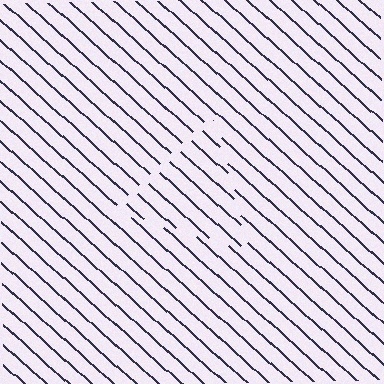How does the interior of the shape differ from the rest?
The interior of the shape contains the same grating, shifted by half a period — the contour is defined by the phase discontinuity where line-ends from the inner and outer gratings abut.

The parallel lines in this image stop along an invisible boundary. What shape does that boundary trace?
An illusory triangle. The interior of the shape contains the same grating, shifted by half a period — the contour is defined by the phase discontinuity where line-ends from the inner and outer gratings abut.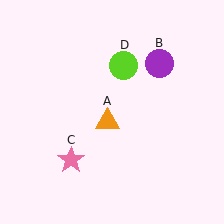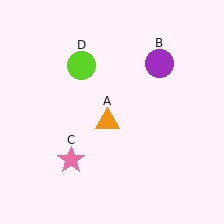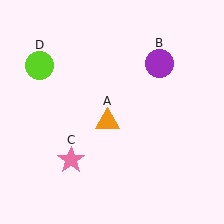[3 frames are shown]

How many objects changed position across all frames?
1 object changed position: lime circle (object D).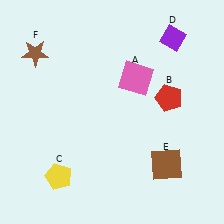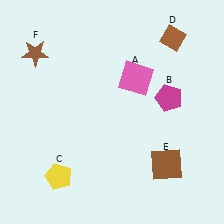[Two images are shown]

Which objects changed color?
B changed from red to magenta. D changed from purple to brown.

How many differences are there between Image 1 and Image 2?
There are 2 differences between the two images.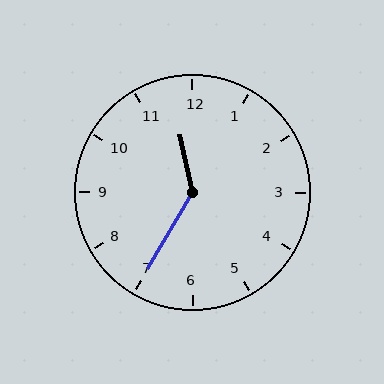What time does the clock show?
11:35.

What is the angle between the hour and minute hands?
Approximately 138 degrees.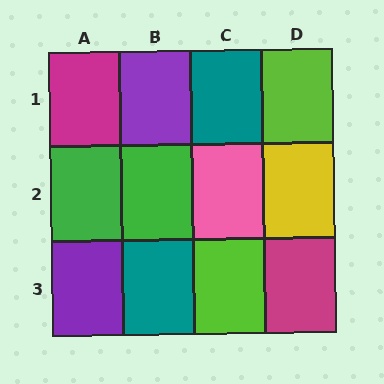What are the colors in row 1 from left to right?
Magenta, purple, teal, lime.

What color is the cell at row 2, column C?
Pink.